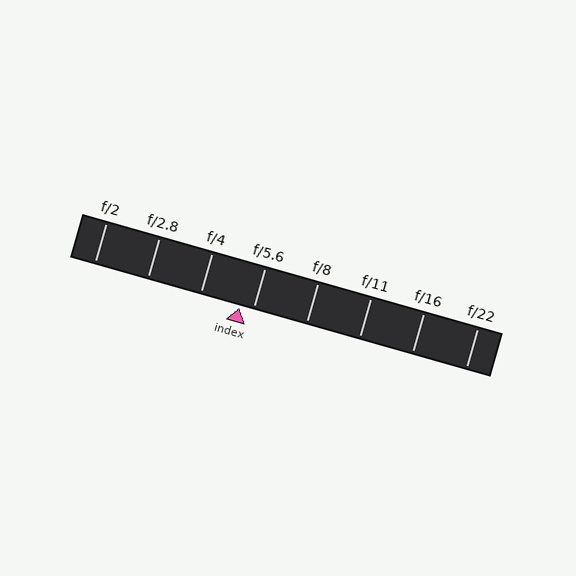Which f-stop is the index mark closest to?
The index mark is closest to f/5.6.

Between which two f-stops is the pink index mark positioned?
The index mark is between f/4 and f/5.6.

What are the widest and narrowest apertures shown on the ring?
The widest aperture shown is f/2 and the narrowest is f/22.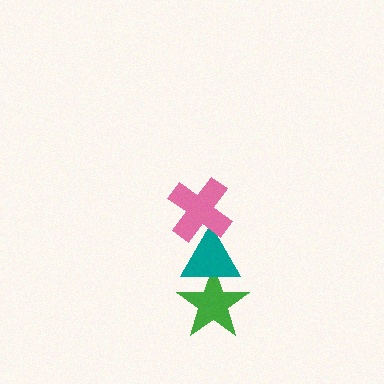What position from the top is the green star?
The green star is 3rd from the top.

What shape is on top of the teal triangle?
The pink cross is on top of the teal triangle.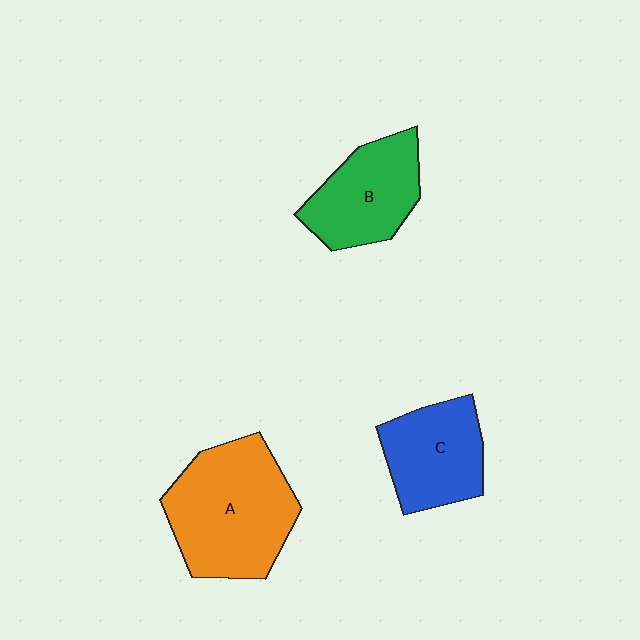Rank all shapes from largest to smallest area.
From largest to smallest: A (orange), B (green), C (blue).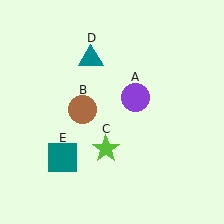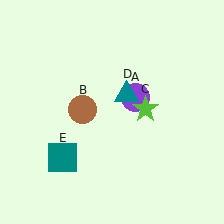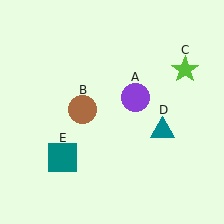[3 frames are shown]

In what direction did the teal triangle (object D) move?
The teal triangle (object D) moved down and to the right.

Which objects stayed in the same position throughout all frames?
Purple circle (object A) and brown circle (object B) and teal square (object E) remained stationary.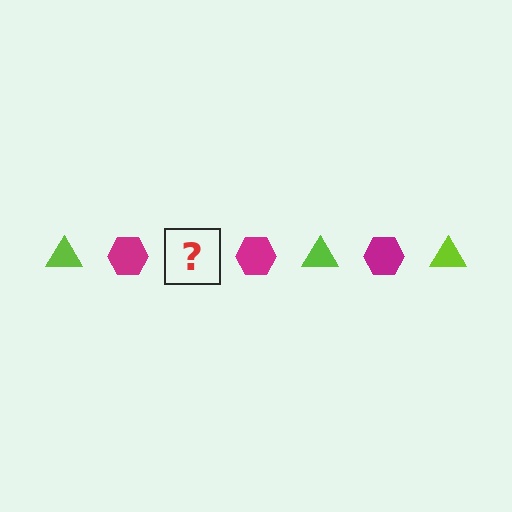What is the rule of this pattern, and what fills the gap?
The rule is that the pattern alternates between lime triangle and magenta hexagon. The gap should be filled with a lime triangle.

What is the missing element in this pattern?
The missing element is a lime triangle.